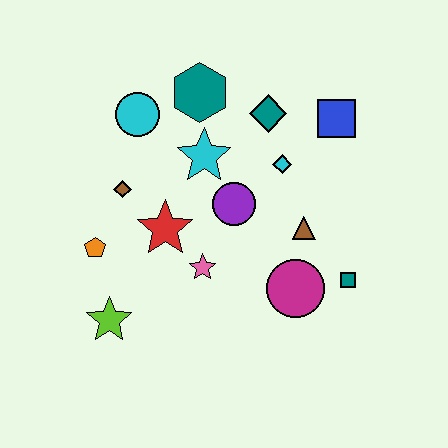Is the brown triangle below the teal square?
No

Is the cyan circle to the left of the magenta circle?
Yes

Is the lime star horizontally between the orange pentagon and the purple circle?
Yes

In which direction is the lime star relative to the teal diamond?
The lime star is below the teal diamond.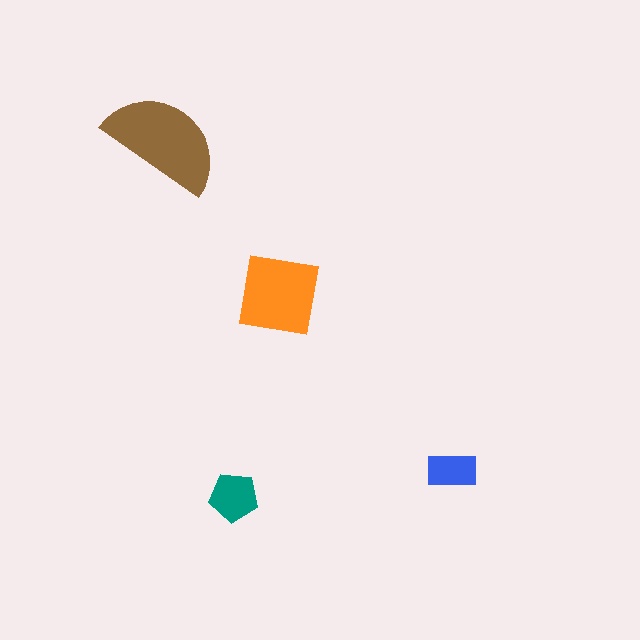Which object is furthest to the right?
The blue rectangle is rightmost.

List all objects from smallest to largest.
The blue rectangle, the teal pentagon, the orange square, the brown semicircle.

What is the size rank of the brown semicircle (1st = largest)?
1st.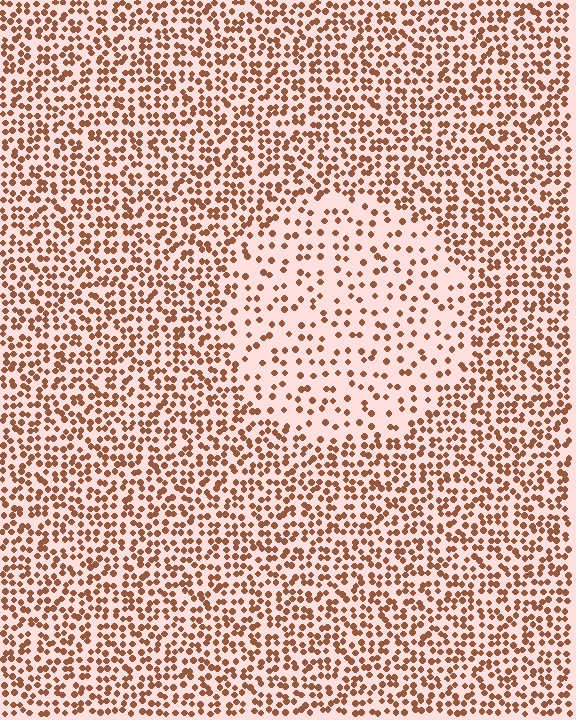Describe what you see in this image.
The image contains small brown elements arranged at two different densities. A circle-shaped region is visible where the elements are less densely packed than the surrounding area.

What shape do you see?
I see a circle.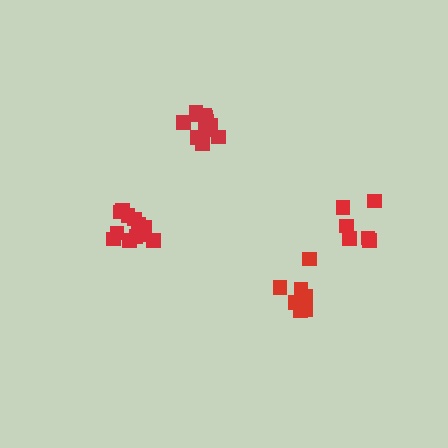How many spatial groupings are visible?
There are 4 spatial groupings.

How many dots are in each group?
Group 1: 8 dots, Group 2: 12 dots, Group 3: 12 dots, Group 4: 6 dots (38 total).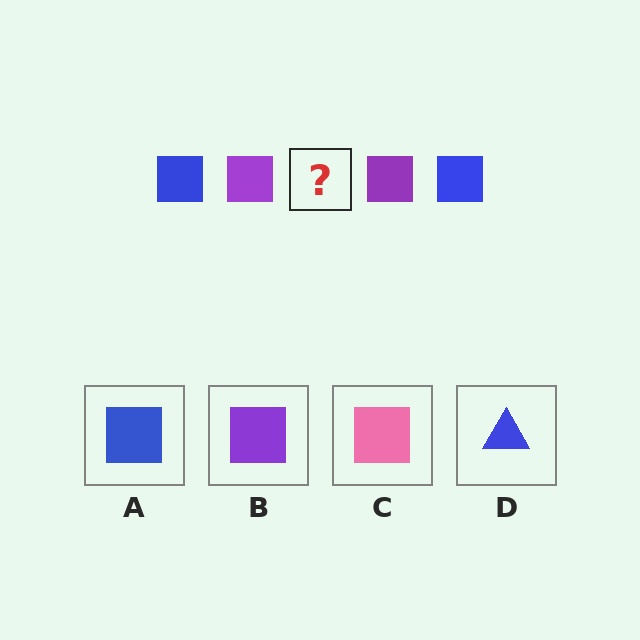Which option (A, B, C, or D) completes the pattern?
A.